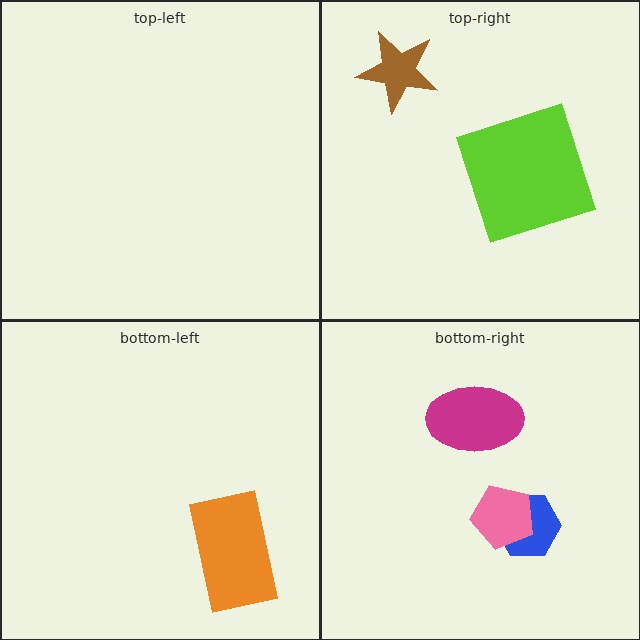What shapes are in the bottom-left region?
The orange rectangle.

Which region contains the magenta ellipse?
The bottom-right region.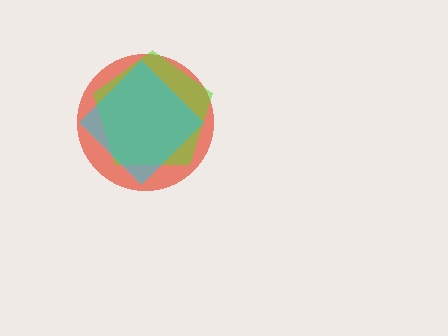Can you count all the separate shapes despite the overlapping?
Yes, there are 3 separate shapes.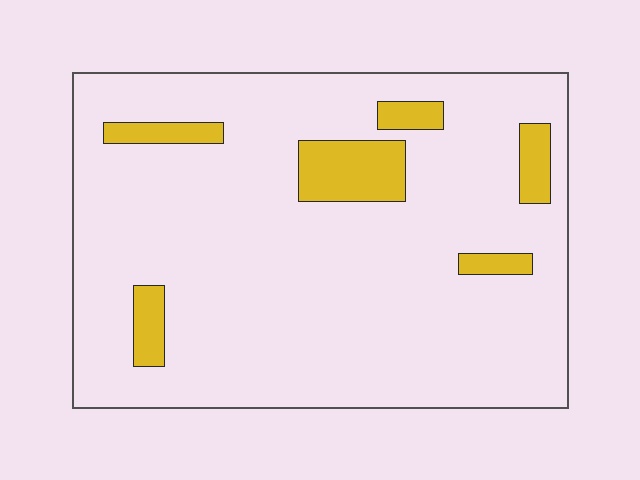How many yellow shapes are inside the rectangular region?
6.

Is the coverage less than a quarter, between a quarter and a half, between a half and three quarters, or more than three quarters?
Less than a quarter.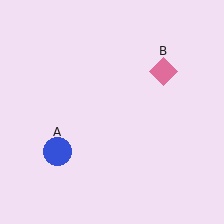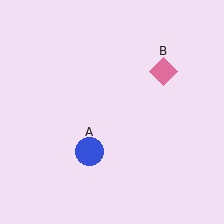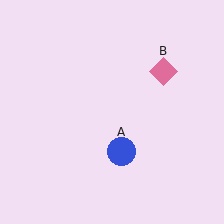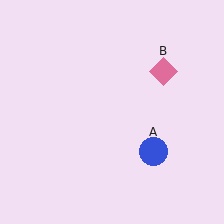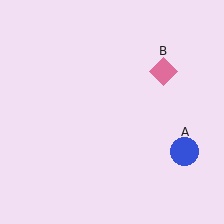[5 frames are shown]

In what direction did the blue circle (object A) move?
The blue circle (object A) moved right.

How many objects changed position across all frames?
1 object changed position: blue circle (object A).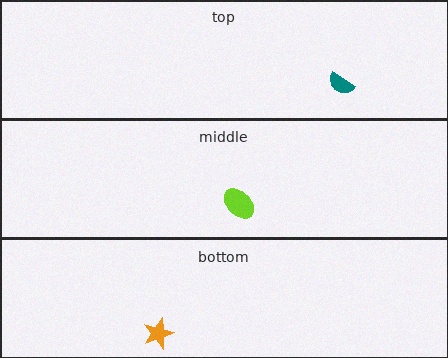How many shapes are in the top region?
1.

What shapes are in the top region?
The teal semicircle.